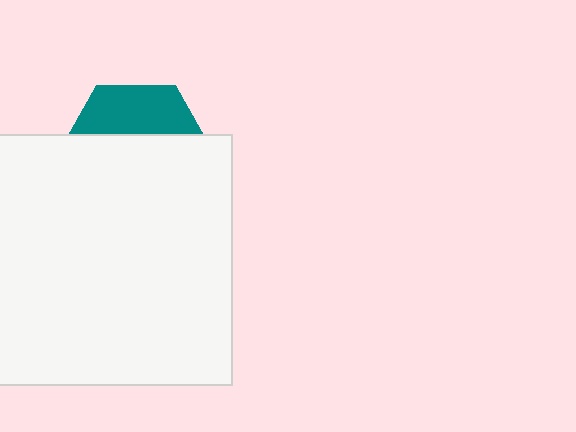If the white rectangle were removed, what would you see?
You would see the complete teal hexagon.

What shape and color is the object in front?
The object in front is a white rectangle.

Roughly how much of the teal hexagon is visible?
A small part of it is visible (roughly 31%).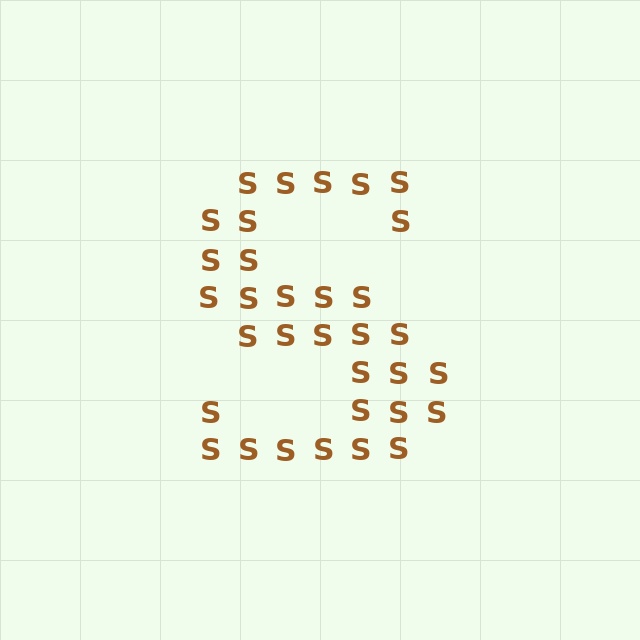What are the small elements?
The small elements are letter S's.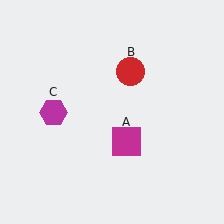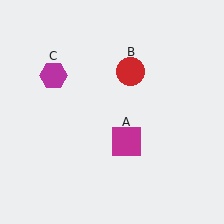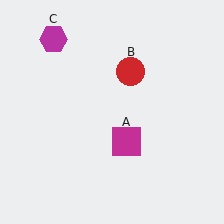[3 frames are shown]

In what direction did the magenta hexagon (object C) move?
The magenta hexagon (object C) moved up.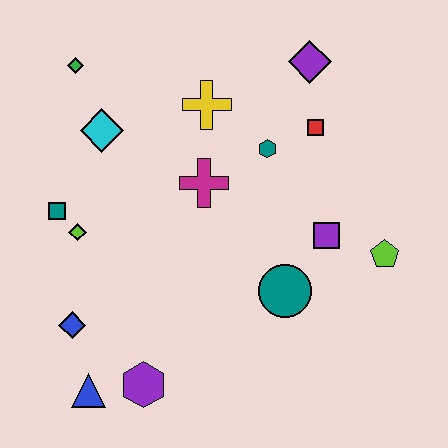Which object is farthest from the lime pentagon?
The green diamond is farthest from the lime pentagon.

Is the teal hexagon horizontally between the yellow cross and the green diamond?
No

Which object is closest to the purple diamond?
The red square is closest to the purple diamond.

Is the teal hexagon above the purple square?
Yes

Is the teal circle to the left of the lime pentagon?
Yes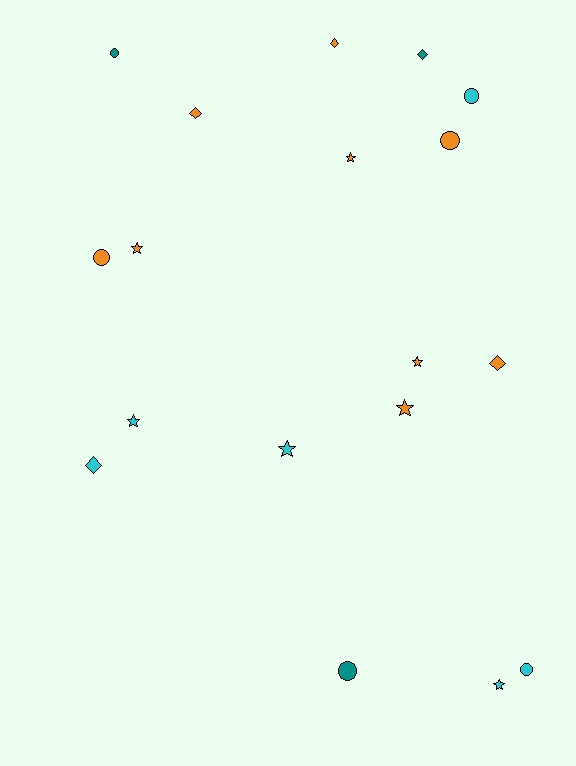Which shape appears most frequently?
Star, with 7 objects.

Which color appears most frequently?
Orange, with 9 objects.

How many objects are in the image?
There are 18 objects.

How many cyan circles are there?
There are 2 cyan circles.